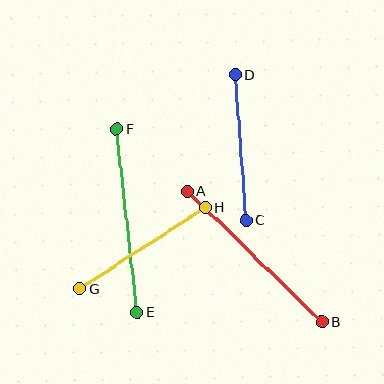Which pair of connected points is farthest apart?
Points A and B are farthest apart.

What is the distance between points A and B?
The distance is approximately 188 pixels.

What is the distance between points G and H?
The distance is approximately 150 pixels.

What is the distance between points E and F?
The distance is approximately 184 pixels.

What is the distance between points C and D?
The distance is approximately 145 pixels.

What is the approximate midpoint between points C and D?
The midpoint is at approximately (241, 147) pixels.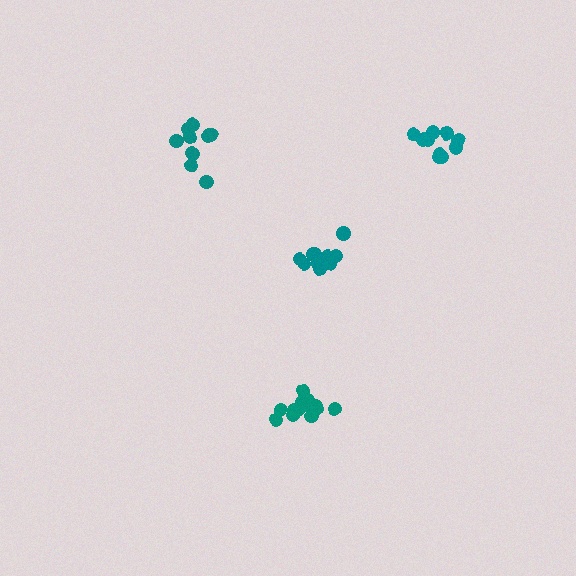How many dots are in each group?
Group 1: 11 dots, Group 2: 15 dots, Group 3: 10 dots, Group 4: 9 dots (45 total).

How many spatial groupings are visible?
There are 4 spatial groupings.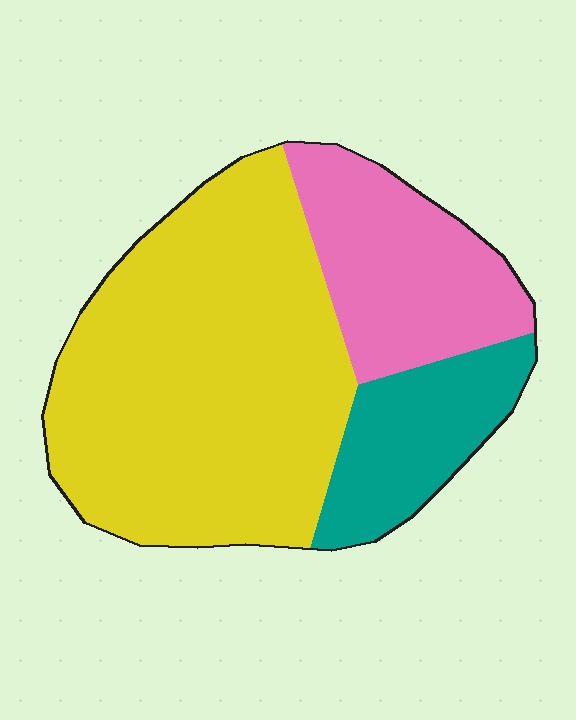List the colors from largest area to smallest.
From largest to smallest: yellow, pink, teal.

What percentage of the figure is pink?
Pink covers 23% of the figure.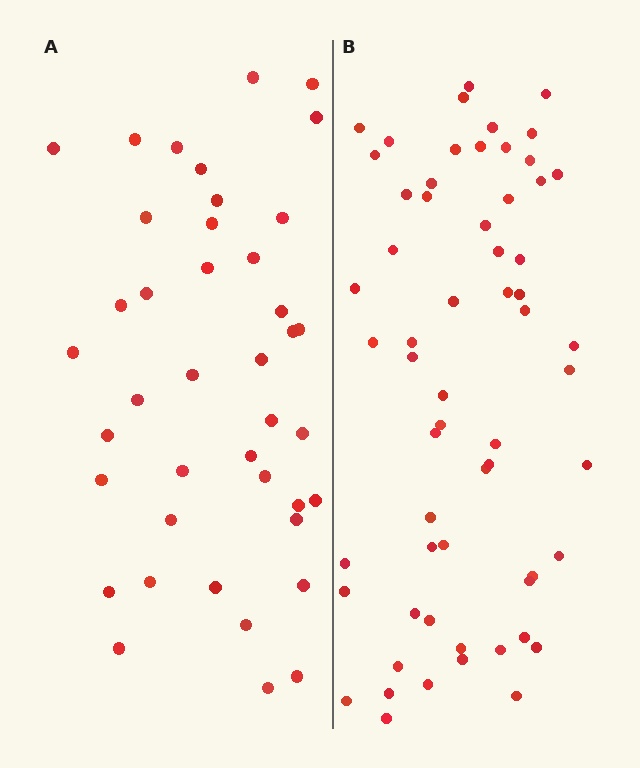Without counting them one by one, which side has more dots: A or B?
Region B (the right region) has more dots.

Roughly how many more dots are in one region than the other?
Region B has approximately 20 more dots than region A.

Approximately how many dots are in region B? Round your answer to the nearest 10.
About 60 dots.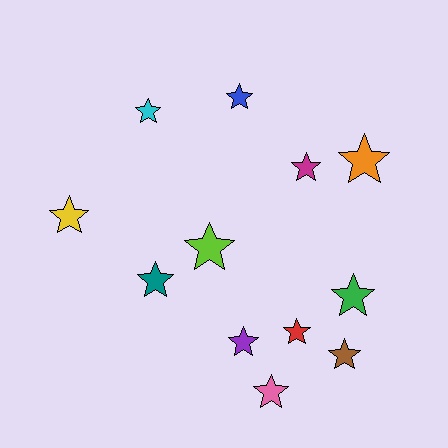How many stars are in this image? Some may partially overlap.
There are 12 stars.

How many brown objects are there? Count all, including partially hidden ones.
There is 1 brown object.